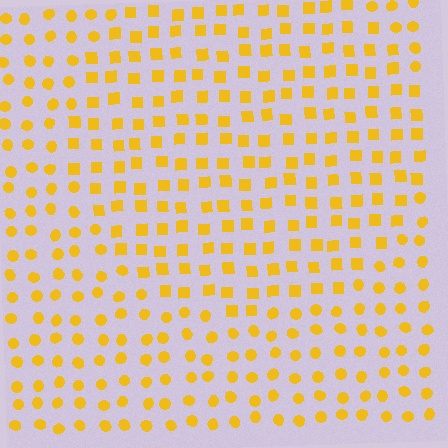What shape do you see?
I see a circle.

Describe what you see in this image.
The image is filled with small yellow elements arranged in a uniform grid. A circle-shaped region contains squares, while the surrounding area contains circles. The boundary is defined purely by the change in element shape.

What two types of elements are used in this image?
The image uses squares inside the circle region and circles outside it.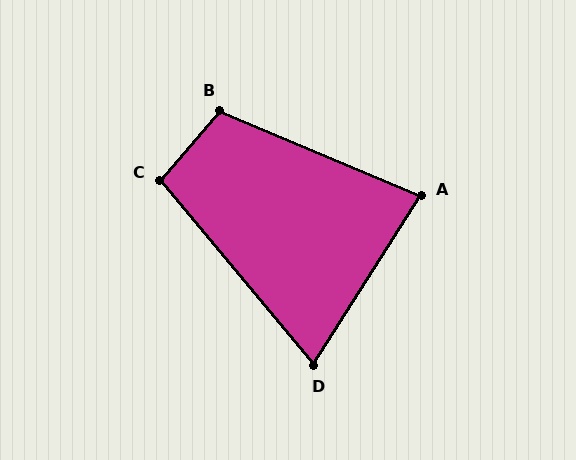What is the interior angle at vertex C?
Approximately 99 degrees (obtuse).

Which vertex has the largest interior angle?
B, at approximately 108 degrees.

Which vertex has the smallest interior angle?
D, at approximately 72 degrees.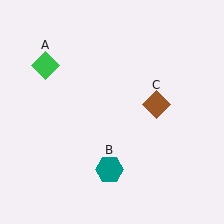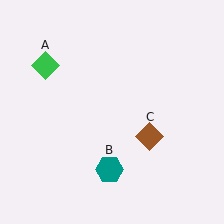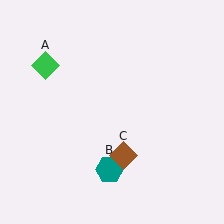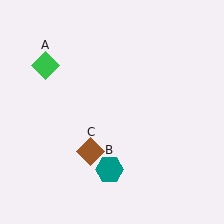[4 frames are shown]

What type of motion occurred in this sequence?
The brown diamond (object C) rotated clockwise around the center of the scene.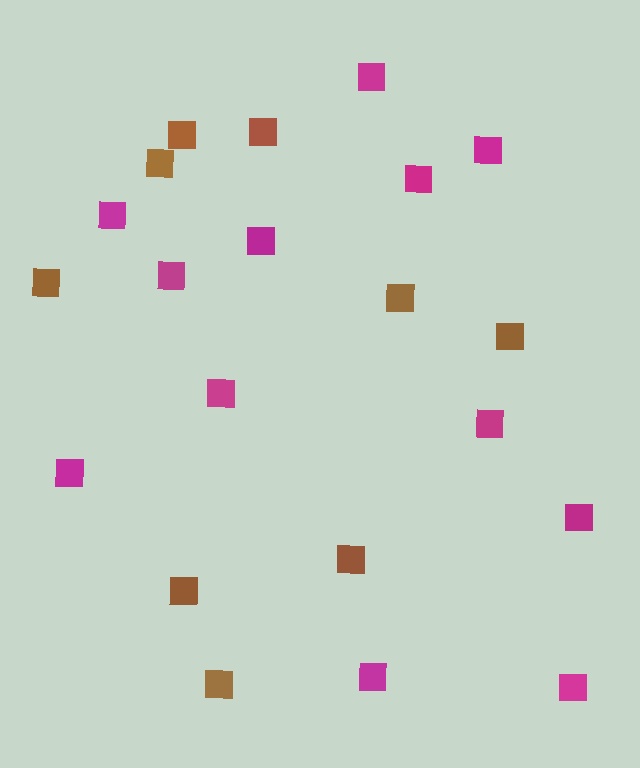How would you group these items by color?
There are 2 groups: one group of magenta squares (12) and one group of brown squares (9).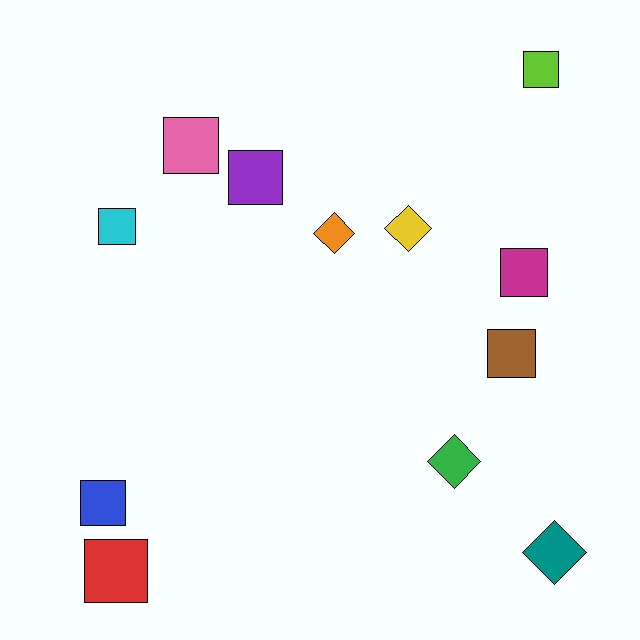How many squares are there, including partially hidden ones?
There are 8 squares.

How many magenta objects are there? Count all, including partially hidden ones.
There is 1 magenta object.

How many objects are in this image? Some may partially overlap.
There are 12 objects.